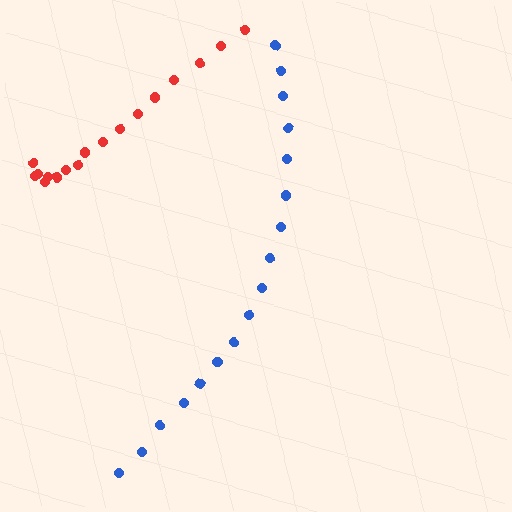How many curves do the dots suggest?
There are 2 distinct paths.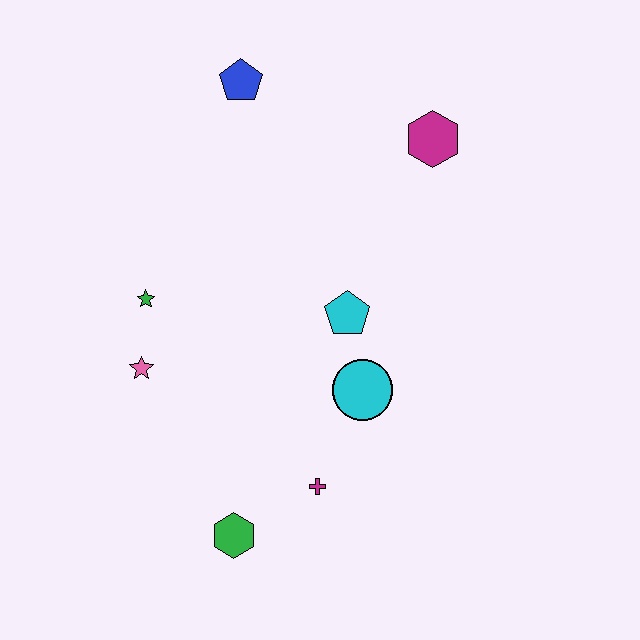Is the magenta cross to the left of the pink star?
No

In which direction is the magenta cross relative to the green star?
The magenta cross is below the green star.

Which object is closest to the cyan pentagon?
The cyan circle is closest to the cyan pentagon.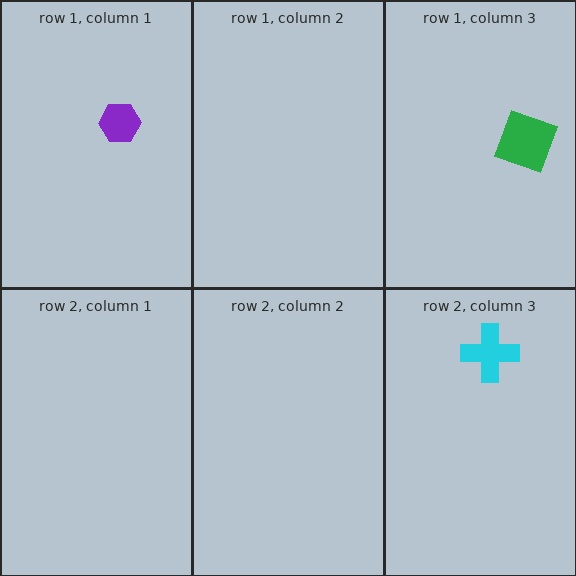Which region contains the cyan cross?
The row 2, column 3 region.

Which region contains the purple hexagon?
The row 1, column 1 region.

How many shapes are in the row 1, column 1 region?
1.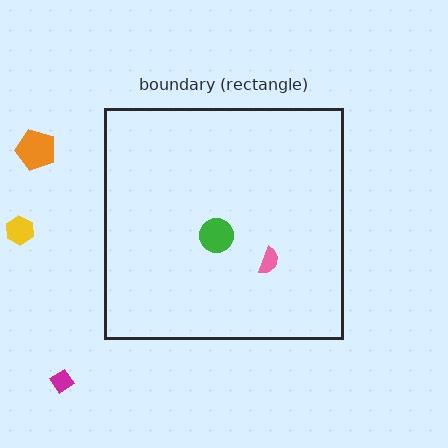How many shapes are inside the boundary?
2 inside, 3 outside.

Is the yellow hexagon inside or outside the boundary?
Outside.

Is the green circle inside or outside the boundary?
Inside.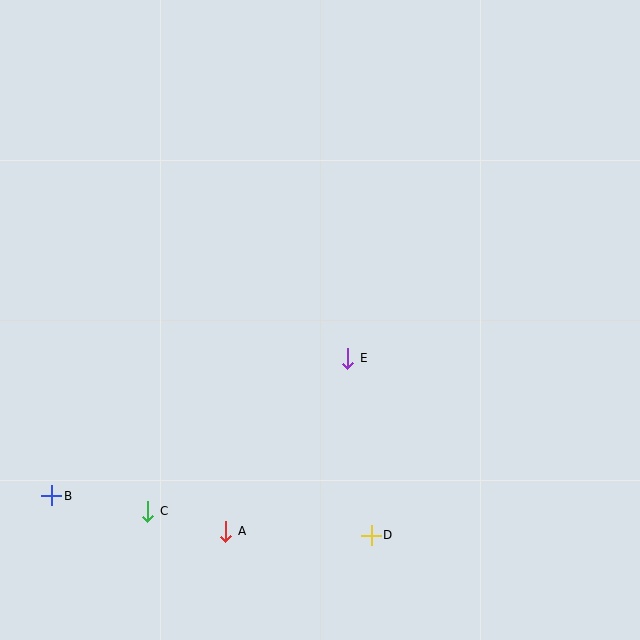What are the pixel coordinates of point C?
Point C is at (148, 511).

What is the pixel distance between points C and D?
The distance between C and D is 225 pixels.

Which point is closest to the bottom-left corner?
Point B is closest to the bottom-left corner.